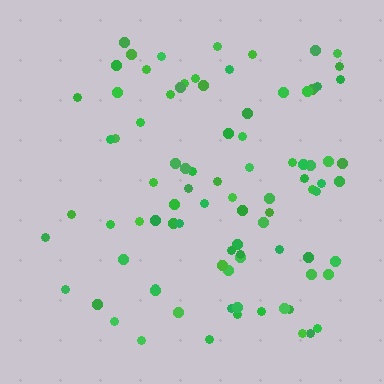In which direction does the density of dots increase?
From left to right, with the right side densest.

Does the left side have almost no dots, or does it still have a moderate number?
Still a moderate number, just noticeably fewer than the right.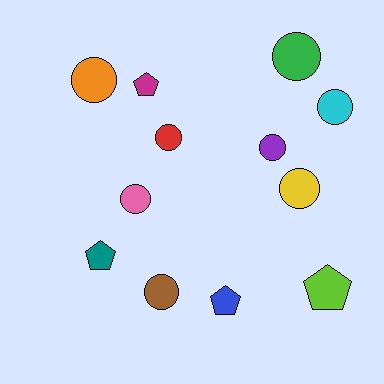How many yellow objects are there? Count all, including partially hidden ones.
There is 1 yellow object.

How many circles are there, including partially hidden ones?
There are 8 circles.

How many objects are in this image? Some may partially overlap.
There are 12 objects.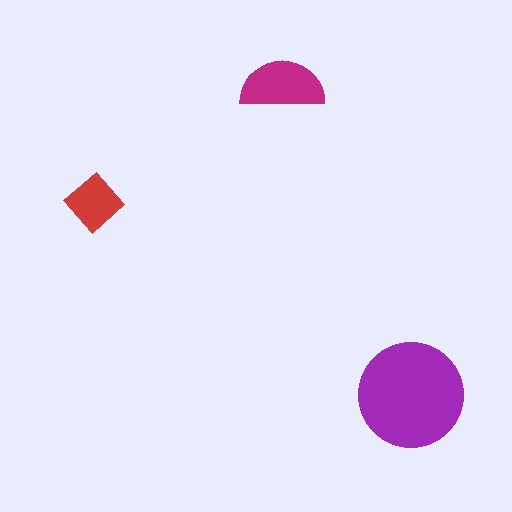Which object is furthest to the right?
The purple circle is rightmost.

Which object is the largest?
The purple circle.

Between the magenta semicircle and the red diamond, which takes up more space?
The magenta semicircle.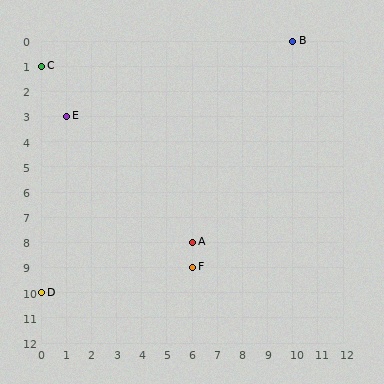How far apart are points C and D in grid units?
Points C and D are 9 rows apart.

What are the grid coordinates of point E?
Point E is at grid coordinates (1, 3).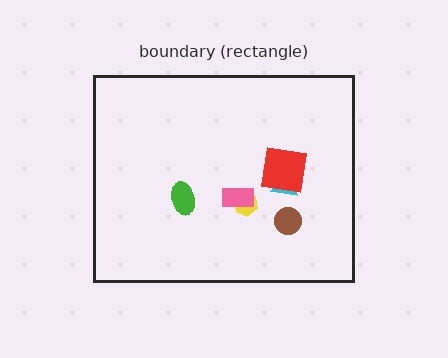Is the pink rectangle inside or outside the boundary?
Inside.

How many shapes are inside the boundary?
6 inside, 0 outside.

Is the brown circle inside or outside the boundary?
Inside.